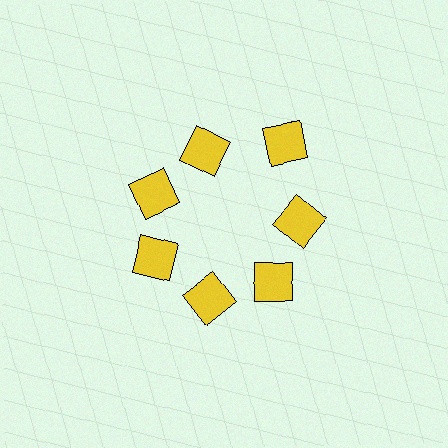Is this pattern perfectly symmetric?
No. The 7 yellow squares are arranged in a ring, but one element near the 1 o'clock position is pushed outward from the center, breaking the 7-fold rotational symmetry.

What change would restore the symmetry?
The symmetry would be restored by moving it inward, back onto the ring so that all 7 squares sit at equal angles and equal distance from the center.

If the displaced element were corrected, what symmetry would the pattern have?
It would have 7-fold rotational symmetry — the pattern would map onto itself every 51 degrees.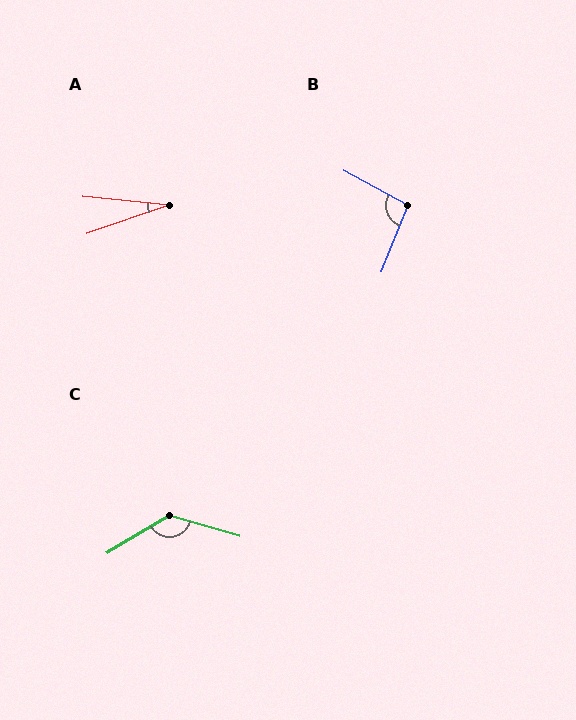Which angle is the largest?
C, at approximately 133 degrees.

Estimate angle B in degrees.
Approximately 97 degrees.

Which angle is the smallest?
A, at approximately 25 degrees.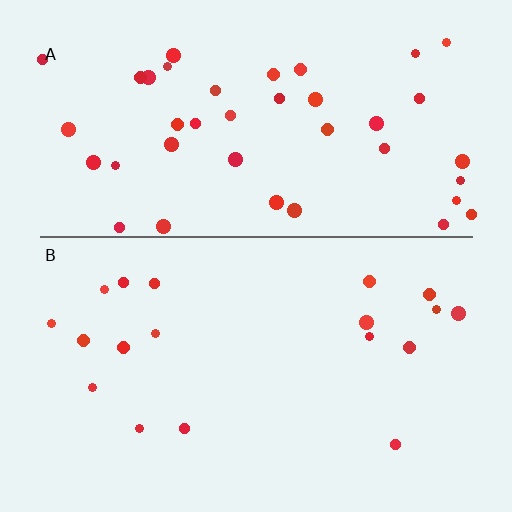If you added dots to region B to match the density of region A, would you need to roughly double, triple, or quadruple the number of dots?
Approximately double.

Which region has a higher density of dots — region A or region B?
A (the top).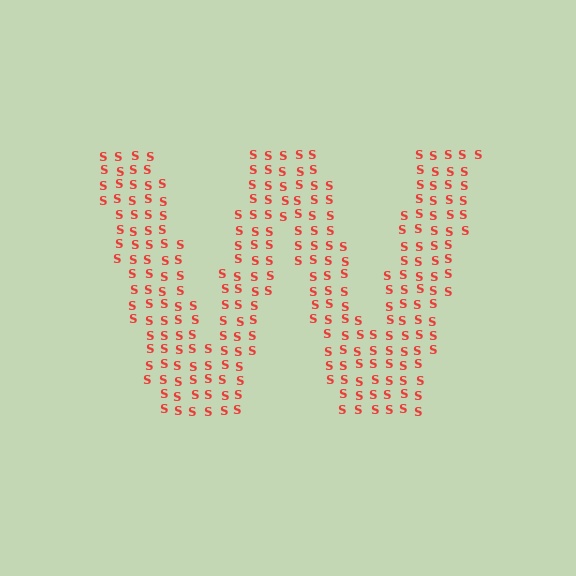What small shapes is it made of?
It is made of small letter S's.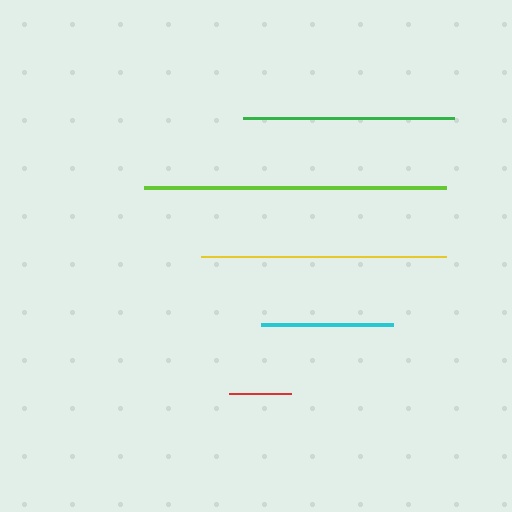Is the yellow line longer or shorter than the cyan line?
The yellow line is longer than the cyan line.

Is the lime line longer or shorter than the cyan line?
The lime line is longer than the cyan line.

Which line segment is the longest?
The lime line is the longest at approximately 302 pixels.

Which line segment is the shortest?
The red line is the shortest at approximately 62 pixels.